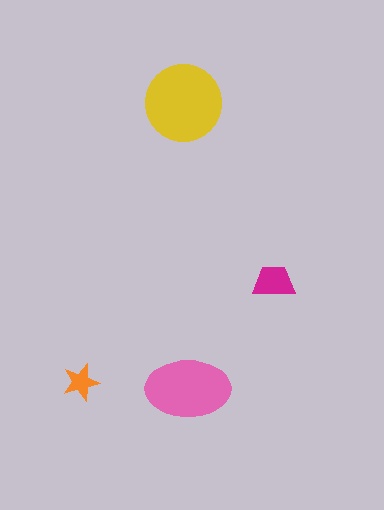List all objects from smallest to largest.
The orange star, the magenta trapezoid, the pink ellipse, the yellow circle.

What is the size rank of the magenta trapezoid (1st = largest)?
3rd.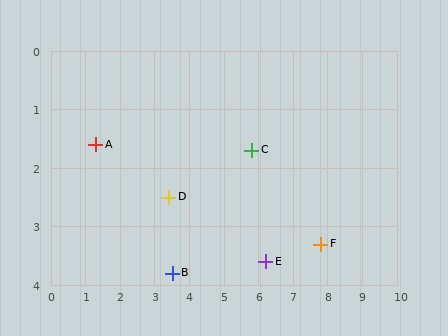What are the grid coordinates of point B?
Point B is at approximately (3.5, 3.8).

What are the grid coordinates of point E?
Point E is at approximately (6.2, 3.6).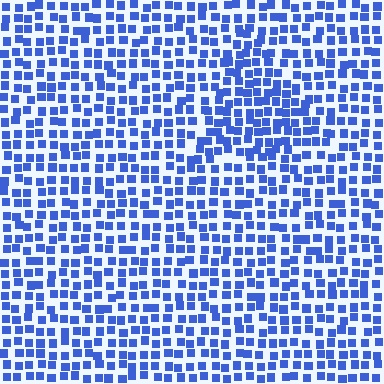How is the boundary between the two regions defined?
The boundary is defined by a change in element density (approximately 1.4x ratio). All elements are the same color, size, and shape.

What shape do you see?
I see a triangle.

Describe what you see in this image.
The image contains small blue elements arranged at two different densities. A triangle-shaped region is visible where the elements are more densely packed than the surrounding area.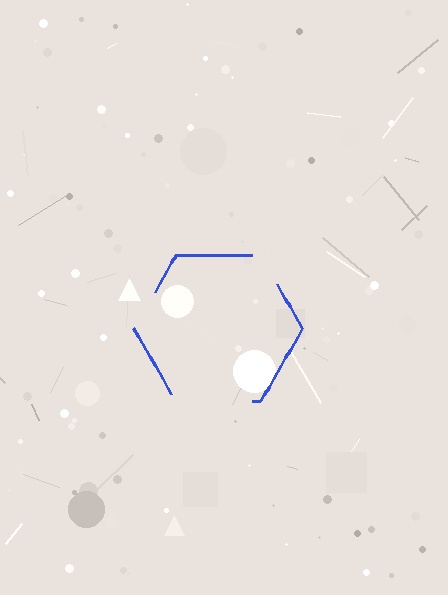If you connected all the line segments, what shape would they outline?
They would outline a hexagon.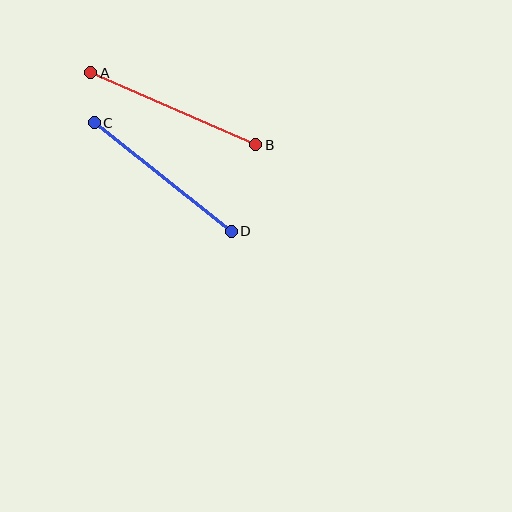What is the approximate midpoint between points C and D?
The midpoint is at approximately (163, 177) pixels.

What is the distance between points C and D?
The distance is approximately 175 pixels.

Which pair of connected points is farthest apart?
Points A and B are farthest apart.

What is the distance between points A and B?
The distance is approximately 180 pixels.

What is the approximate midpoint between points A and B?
The midpoint is at approximately (173, 109) pixels.